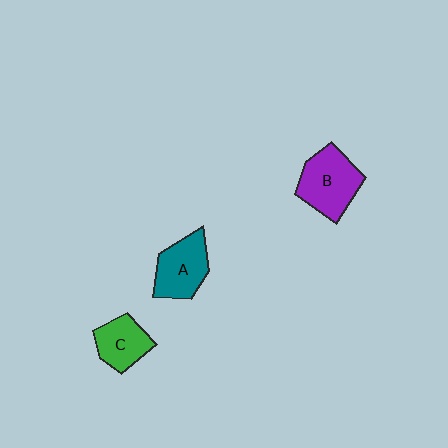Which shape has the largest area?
Shape B (purple).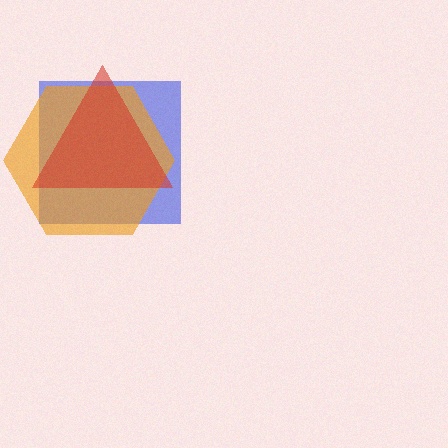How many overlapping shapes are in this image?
There are 3 overlapping shapes in the image.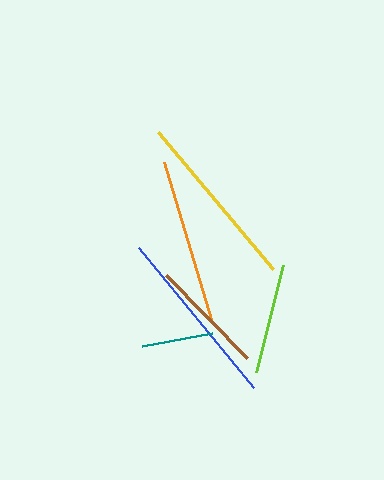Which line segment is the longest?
The blue line is the longest at approximately 181 pixels.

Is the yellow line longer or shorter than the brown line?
The yellow line is longer than the brown line.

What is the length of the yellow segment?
The yellow segment is approximately 179 pixels long.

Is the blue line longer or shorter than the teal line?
The blue line is longer than the teal line.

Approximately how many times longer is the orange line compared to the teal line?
The orange line is approximately 2.3 times the length of the teal line.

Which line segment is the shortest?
The teal line is the shortest at approximately 72 pixels.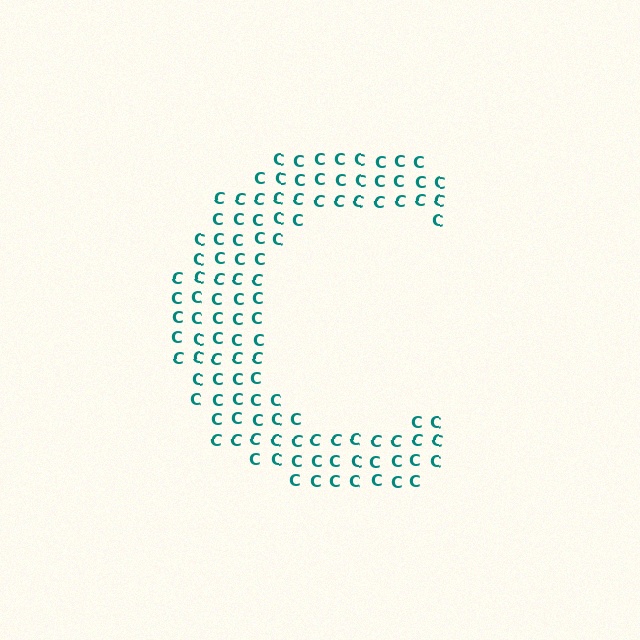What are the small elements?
The small elements are letter C's.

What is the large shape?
The large shape is the letter C.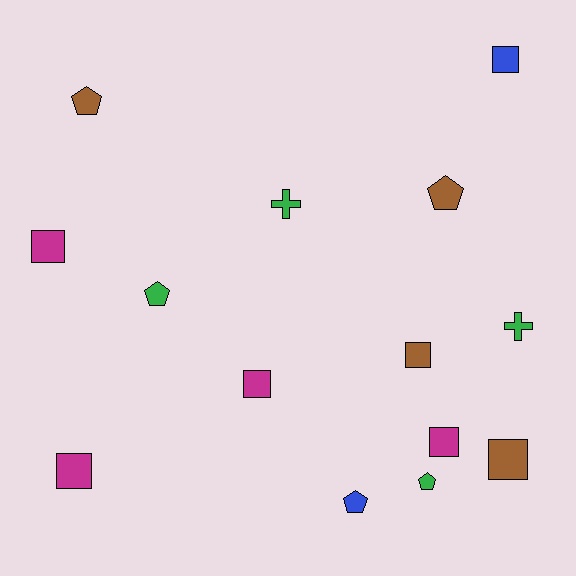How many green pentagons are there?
There are 2 green pentagons.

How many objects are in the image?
There are 14 objects.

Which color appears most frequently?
Green, with 4 objects.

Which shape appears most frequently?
Square, with 7 objects.